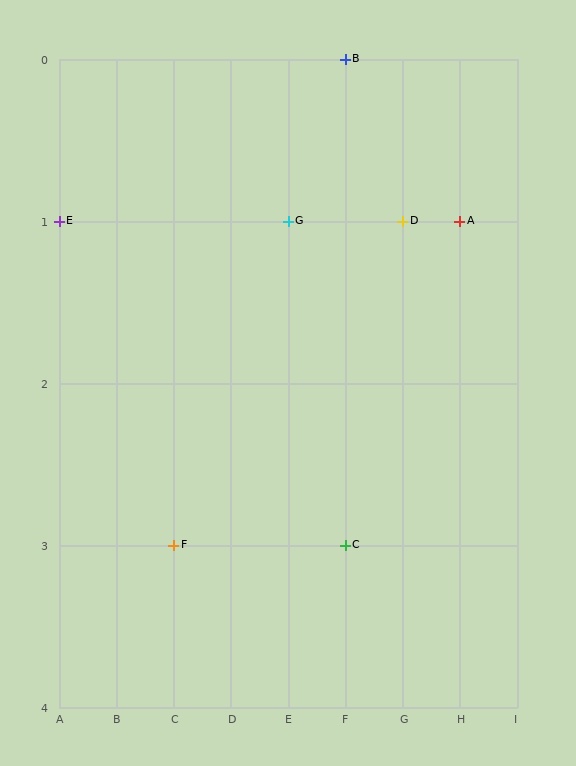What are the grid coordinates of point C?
Point C is at grid coordinates (F, 3).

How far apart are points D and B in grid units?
Points D and B are 1 column and 1 row apart (about 1.4 grid units diagonally).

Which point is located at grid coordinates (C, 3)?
Point F is at (C, 3).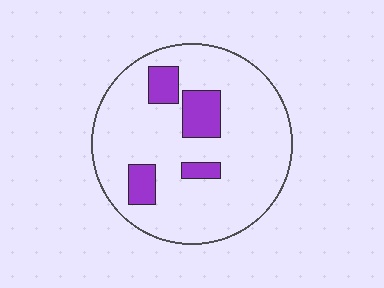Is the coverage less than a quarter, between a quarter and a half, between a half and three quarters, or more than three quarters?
Less than a quarter.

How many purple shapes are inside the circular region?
4.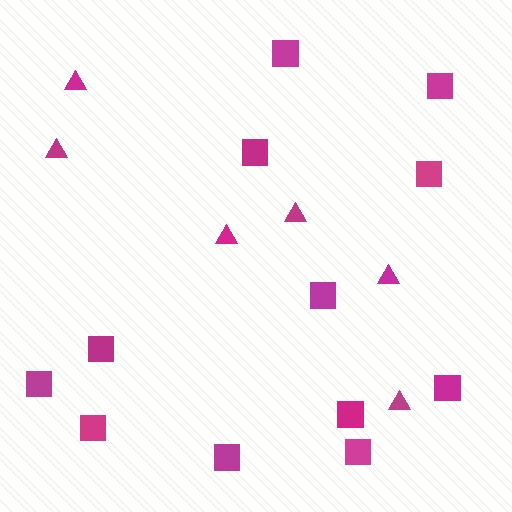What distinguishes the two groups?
There are 2 groups: one group of squares (12) and one group of triangles (6).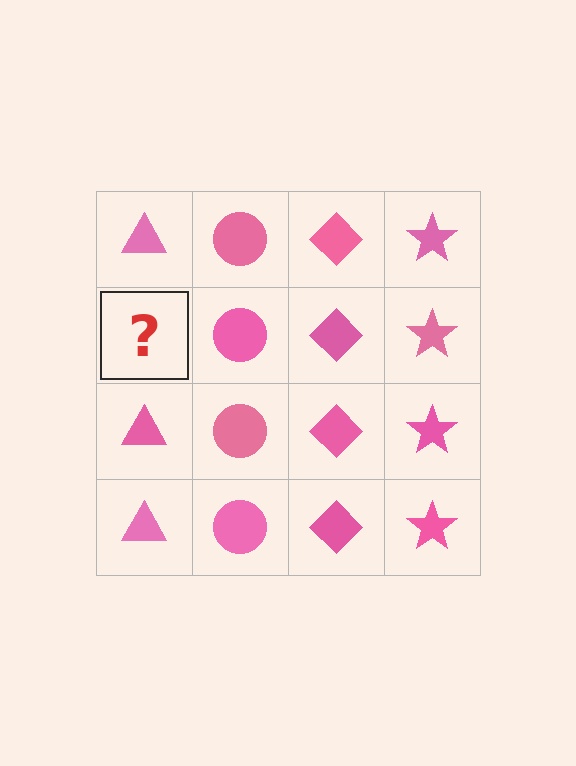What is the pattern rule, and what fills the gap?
The rule is that each column has a consistent shape. The gap should be filled with a pink triangle.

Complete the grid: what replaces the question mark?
The question mark should be replaced with a pink triangle.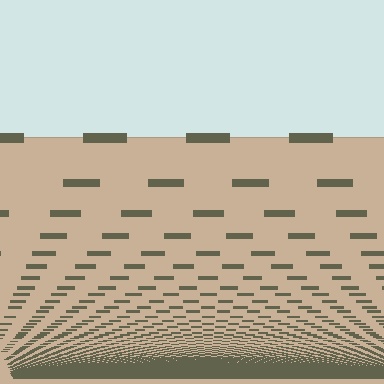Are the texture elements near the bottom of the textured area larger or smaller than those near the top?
Smaller. The gradient is inverted — elements near the bottom are smaller and denser.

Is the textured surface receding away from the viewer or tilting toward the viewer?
The surface appears to tilt toward the viewer. Texture elements get larger and sparser toward the top.